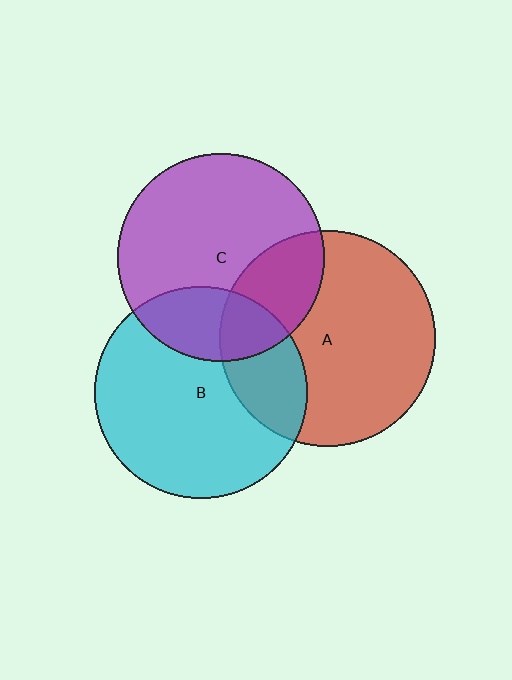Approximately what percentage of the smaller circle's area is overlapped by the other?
Approximately 25%.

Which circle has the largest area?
Circle A (red).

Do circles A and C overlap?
Yes.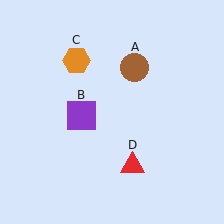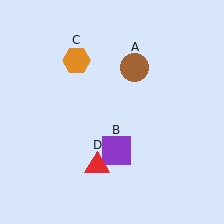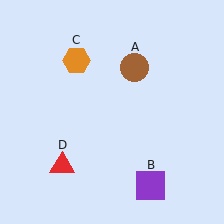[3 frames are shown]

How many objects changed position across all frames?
2 objects changed position: purple square (object B), red triangle (object D).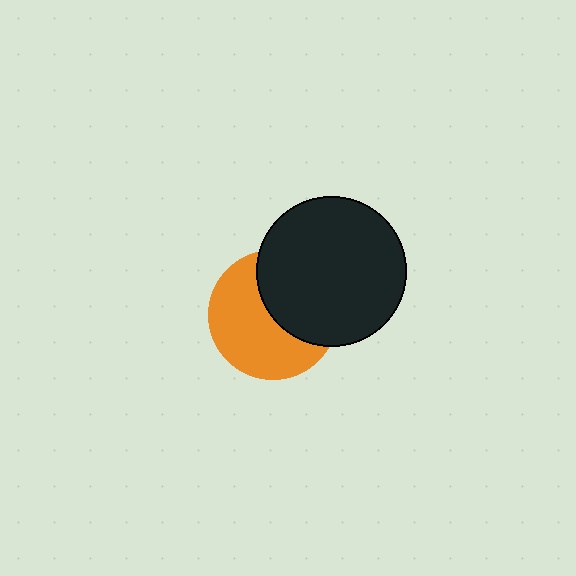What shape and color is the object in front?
The object in front is a black circle.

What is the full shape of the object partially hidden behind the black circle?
The partially hidden object is an orange circle.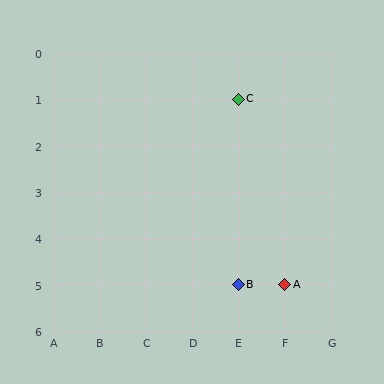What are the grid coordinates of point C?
Point C is at grid coordinates (E, 1).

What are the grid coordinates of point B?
Point B is at grid coordinates (E, 5).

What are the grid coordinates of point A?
Point A is at grid coordinates (F, 5).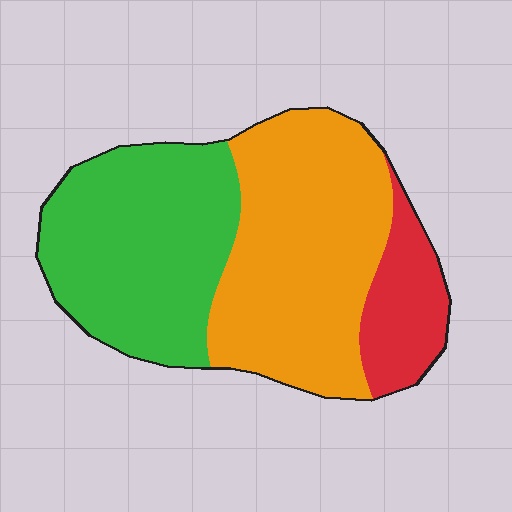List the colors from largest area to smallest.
From largest to smallest: orange, green, red.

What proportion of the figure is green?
Green takes up between a quarter and a half of the figure.